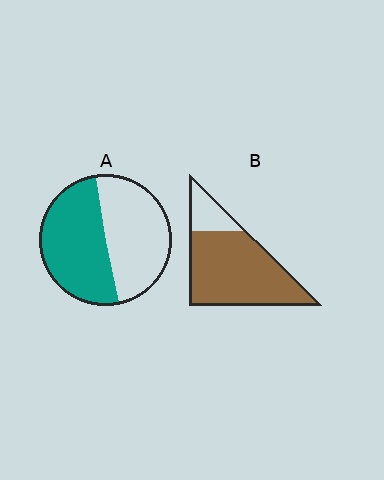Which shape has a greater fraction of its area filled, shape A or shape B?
Shape B.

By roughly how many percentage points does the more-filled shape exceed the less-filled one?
By roughly 30 percentage points (B over A).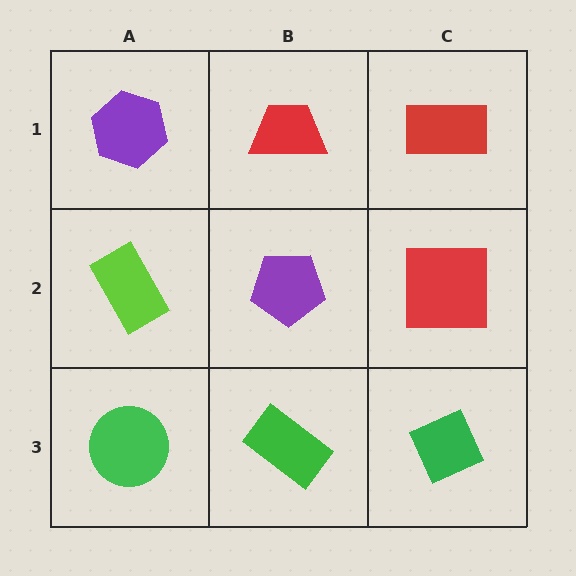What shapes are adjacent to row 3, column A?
A lime rectangle (row 2, column A), a green rectangle (row 3, column B).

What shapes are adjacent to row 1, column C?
A red square (row 2, column C), a red trapezoid (row 1, column B).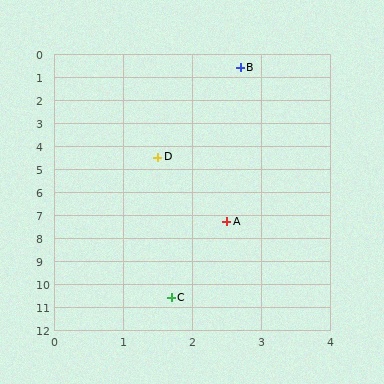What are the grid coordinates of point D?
Point D is at approximately (1.5, 4.5).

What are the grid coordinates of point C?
Point C is at approximately (1.7, 10.6).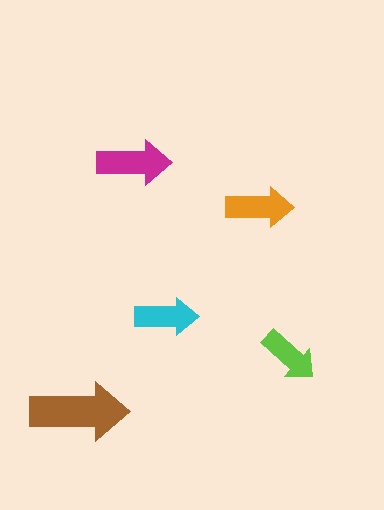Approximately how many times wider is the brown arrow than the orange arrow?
About 1.5 times wider.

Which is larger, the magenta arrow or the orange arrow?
The magenta one.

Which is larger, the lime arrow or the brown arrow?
The brown one.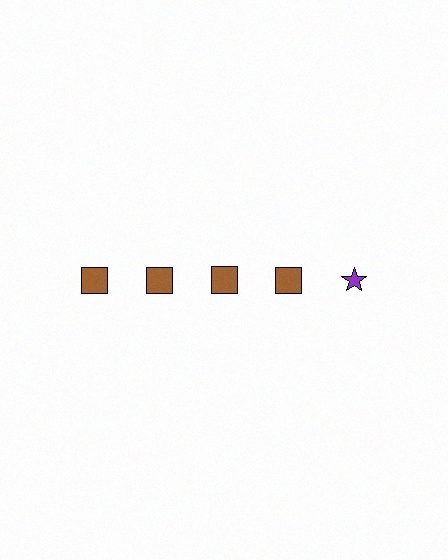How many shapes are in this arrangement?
There are 5 shapes arranged in a grid pattern.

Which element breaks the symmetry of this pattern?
The purple star in the top row, rightmost column breaks the symmetry. All other shapes are brown squares.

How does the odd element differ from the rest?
It differs in both color (purple instead of brown) and shape (star instead of square).